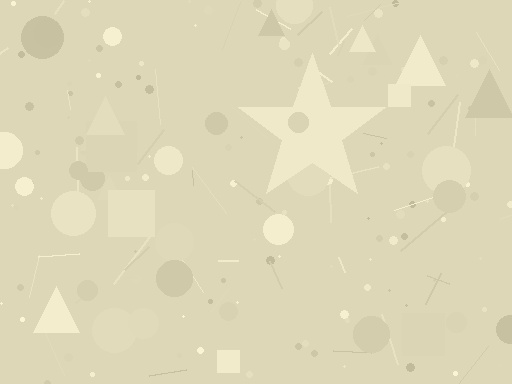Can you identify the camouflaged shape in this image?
The camouflaged shape is a star.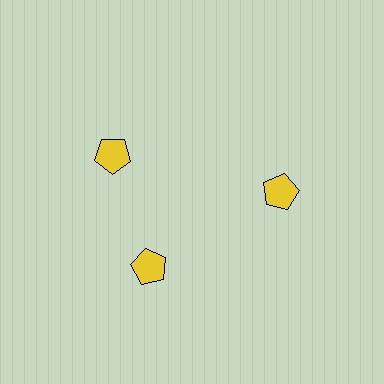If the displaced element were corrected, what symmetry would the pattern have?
It would have 3-fold rotational symmetry — the pattern would map onto itself every 120 degrees.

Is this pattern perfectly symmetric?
No. The 3 yellow pentagons are arranged in a ring, but one element near the 11 o'clock position is rotated out of alignment along the ring, breaking the 3-fold rotational symmetry.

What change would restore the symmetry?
The symmetry would be restored by rotating it back into even spacing with its neighbors so that all 3 pentagons sit at equal angles and equal distance from the center.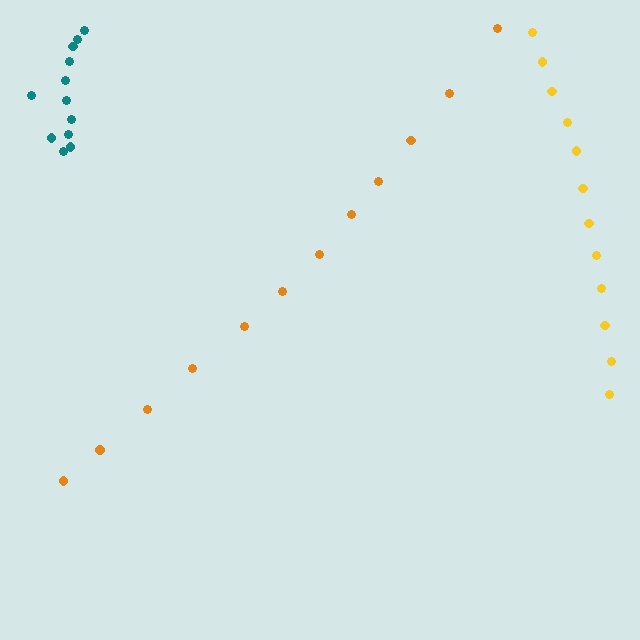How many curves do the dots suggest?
There are 3 distinct paths.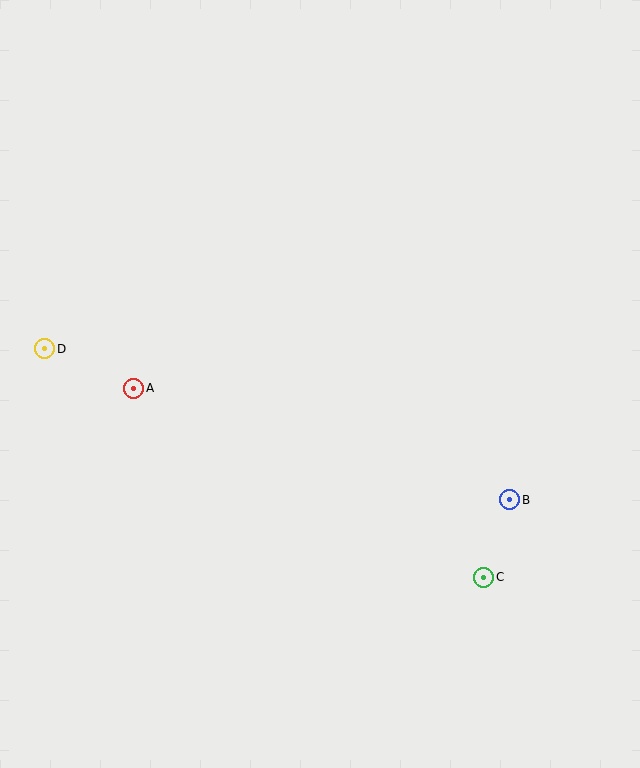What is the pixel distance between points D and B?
The distance between D and B is 489 pixels.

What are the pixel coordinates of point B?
Point B is at (510, 500).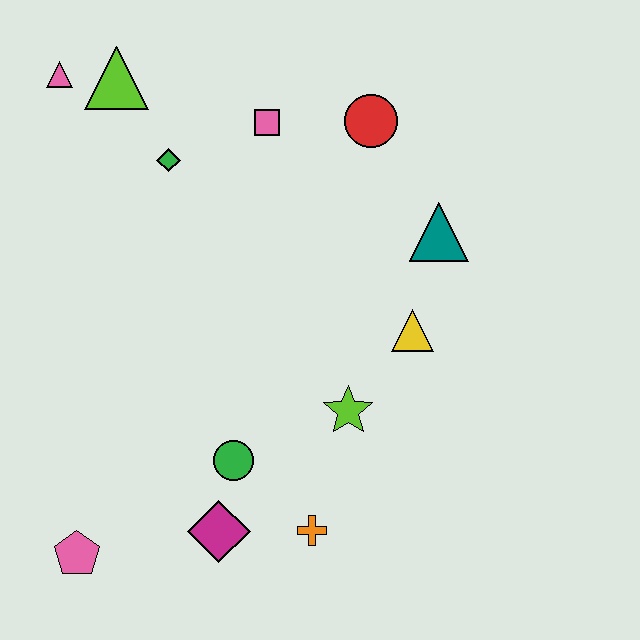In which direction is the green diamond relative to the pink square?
The green diamond is to the left of the pink square.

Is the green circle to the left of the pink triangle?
No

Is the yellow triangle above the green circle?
Yes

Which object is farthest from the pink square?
The pink pentagon is farthest from the pink square.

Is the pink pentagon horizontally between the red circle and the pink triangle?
Yes